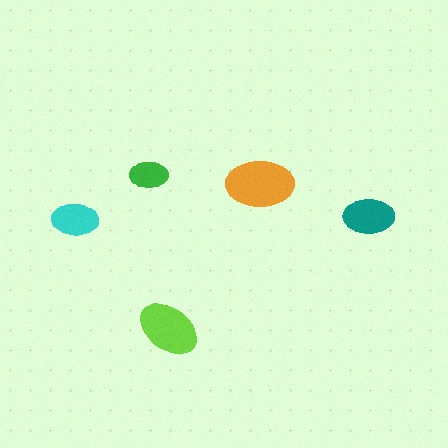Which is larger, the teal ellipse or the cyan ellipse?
The teal one.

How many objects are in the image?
There are 5 objects in the image.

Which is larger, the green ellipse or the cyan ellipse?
The cyan one.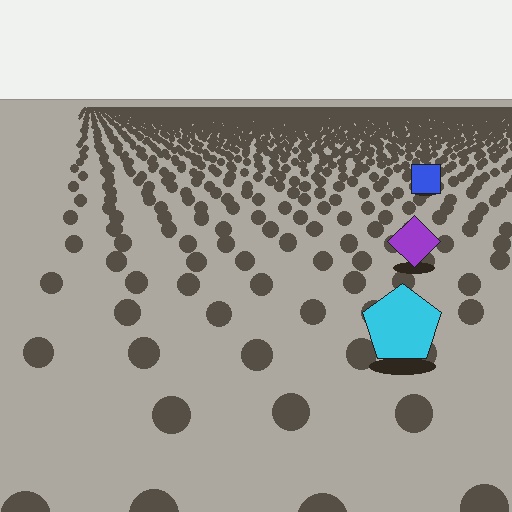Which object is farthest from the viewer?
The blue square is farthest from the viewer. It appears smaller and the ground texture around it is denser.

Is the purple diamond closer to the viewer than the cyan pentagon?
No. The cyan pentagon is closer — you can tell from the texture gradient: the ground texture is coarser near it.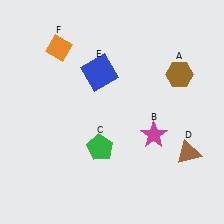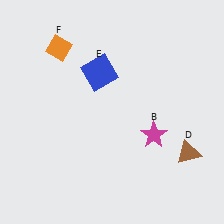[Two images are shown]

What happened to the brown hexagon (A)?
The brown hexagon (A) was removed in Image 2. It was in the top-right area of Image 1.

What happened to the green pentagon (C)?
The green pentagon (C) was removed in Image 2. It was in the bottom-left area of Image 1.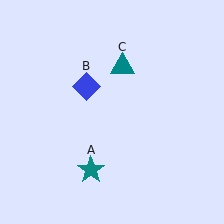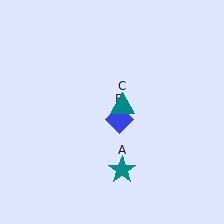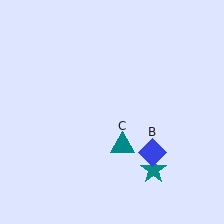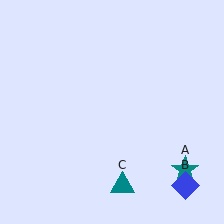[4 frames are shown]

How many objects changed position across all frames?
3 objects changed position: teal star (object A), blue diamond (object B), teal triangle (object C).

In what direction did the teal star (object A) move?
The teal star (object A) moved right.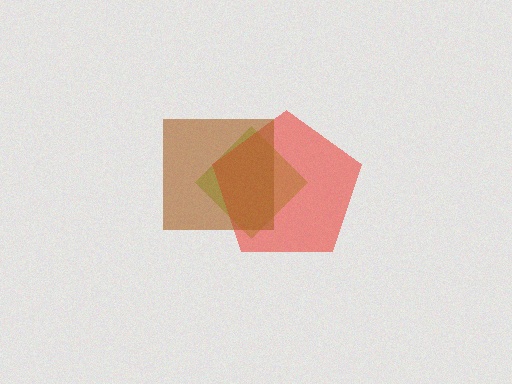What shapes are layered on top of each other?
The layered shapes are: a lime diamond, a red pentagon, a brown square.